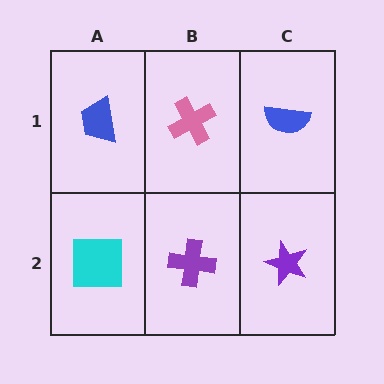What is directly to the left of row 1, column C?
A pink cross.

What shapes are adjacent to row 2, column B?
A pink cross (row 1, column B), a cyan square (row 2, column A), a purple star (row 2, column C).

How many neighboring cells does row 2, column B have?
3.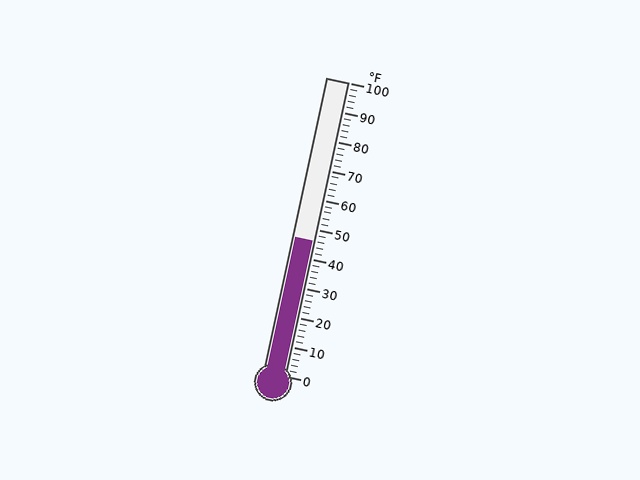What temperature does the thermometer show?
The thermometer shows approximately 46°F.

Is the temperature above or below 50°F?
The temperature is below 50°F.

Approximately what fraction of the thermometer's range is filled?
The thermometer is filled to approximately 45% of its range.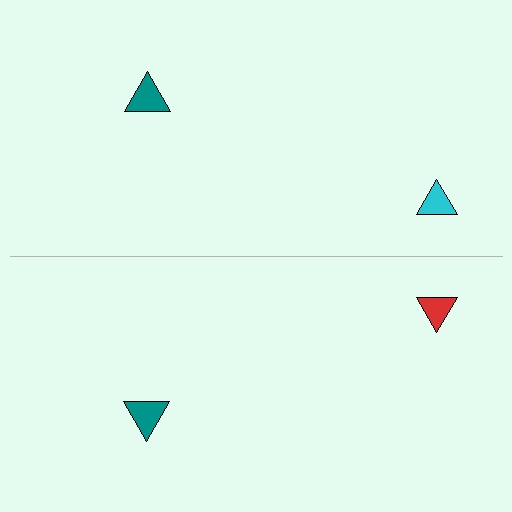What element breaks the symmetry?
The red triangle on the bottom side breaks the symmetry — its mirror counterpart is cyan.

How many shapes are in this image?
There are 4 shapes in this image.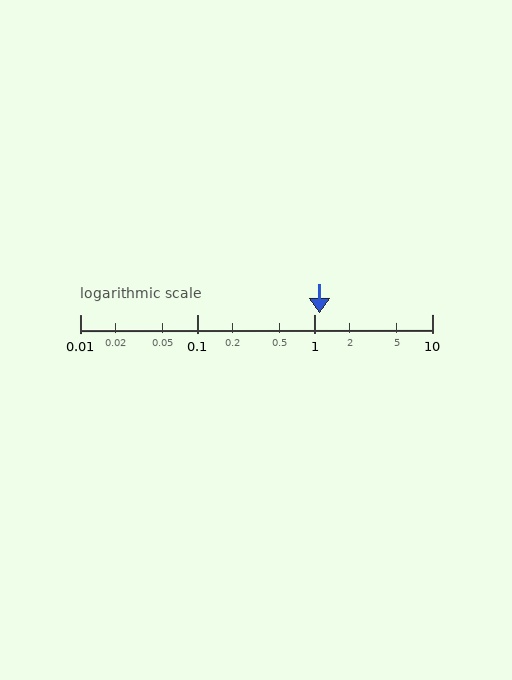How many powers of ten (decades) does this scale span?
The scale spans 3 decades, from 0.01 to 10.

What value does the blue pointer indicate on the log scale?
The pointer indicates approximately 1.1.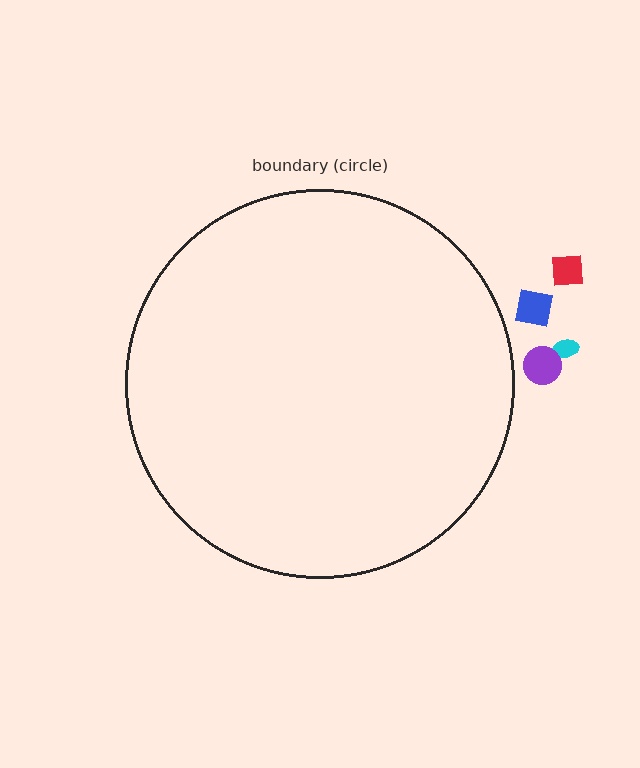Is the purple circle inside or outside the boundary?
Outside.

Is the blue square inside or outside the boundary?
Outside.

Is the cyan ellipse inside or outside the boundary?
Outside.